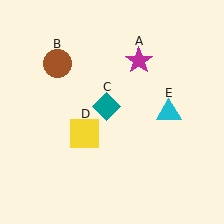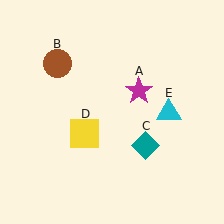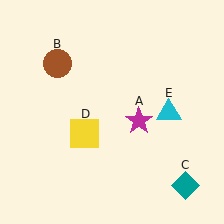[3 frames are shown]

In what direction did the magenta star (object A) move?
The magenta star (object A) moved down.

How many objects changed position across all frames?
2 objects changed position: magenta star (object A), teal diamond (object C).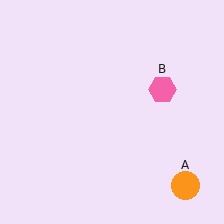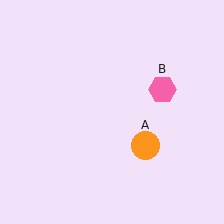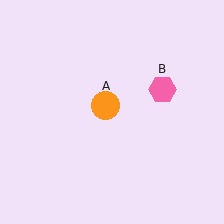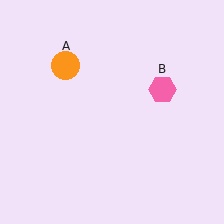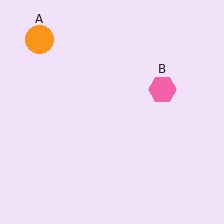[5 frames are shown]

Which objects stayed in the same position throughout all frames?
Pink hexagon (object B) remained stationary.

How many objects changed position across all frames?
1 object changed position: orange circle (object A).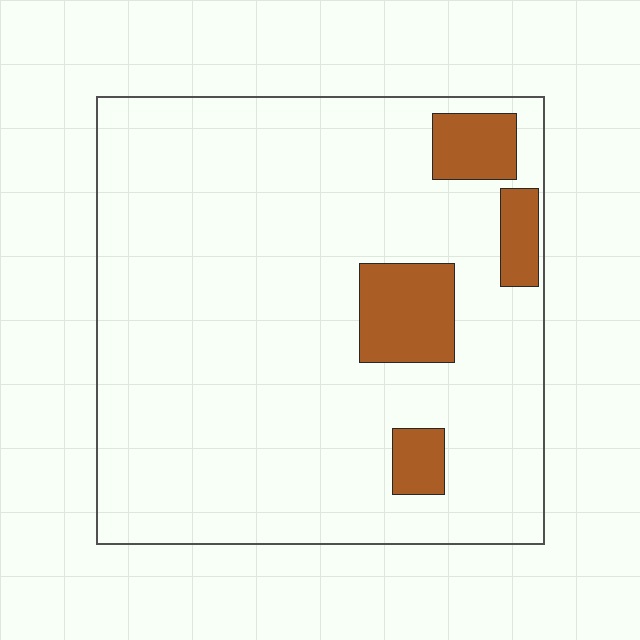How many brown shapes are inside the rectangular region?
4.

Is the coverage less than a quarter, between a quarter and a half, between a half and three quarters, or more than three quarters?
Less than a quarter.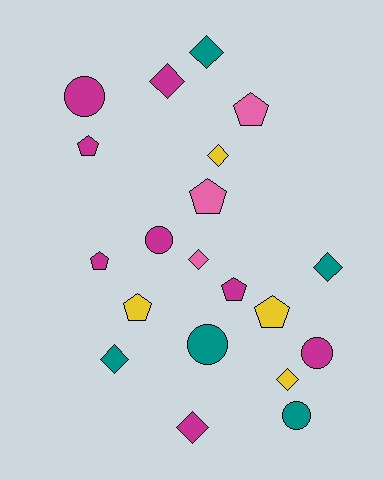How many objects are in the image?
There are 20 objects.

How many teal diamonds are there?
There are 3 teal diamonds.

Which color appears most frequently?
Magenta, with 8 objects.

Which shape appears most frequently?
Diamond, with 8 objects.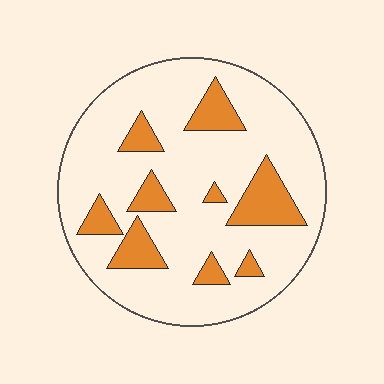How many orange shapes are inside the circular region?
9.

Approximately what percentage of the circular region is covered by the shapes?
Approximately 20%.